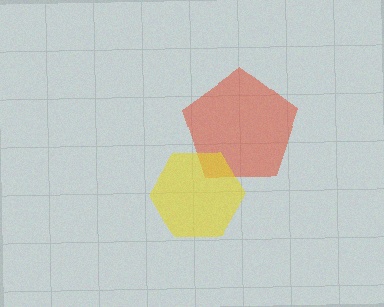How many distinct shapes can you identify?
There are 2 distinct shapes: a red pentagon, a yellow hexagon.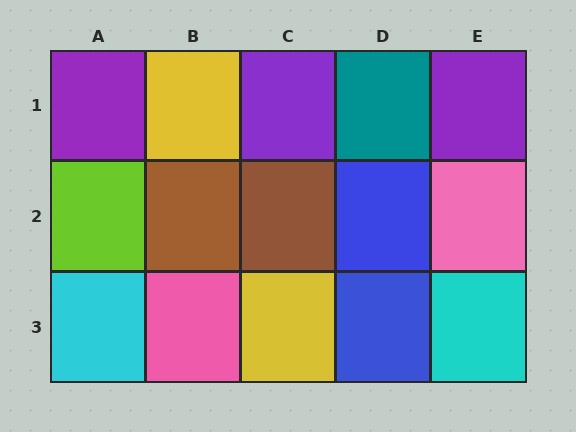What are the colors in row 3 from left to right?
Cyan, pink, yellow, blue, cyan.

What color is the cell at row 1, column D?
Teal.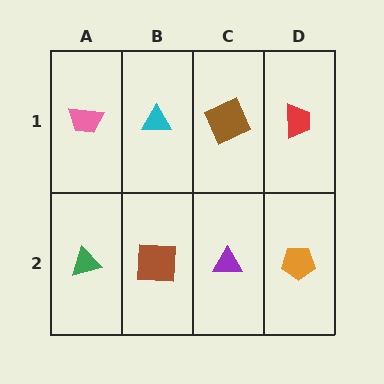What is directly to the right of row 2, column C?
An orange pentagon.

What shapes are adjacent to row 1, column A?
A green triangle (row 2, column A), a cyan triangle (row 1, column B).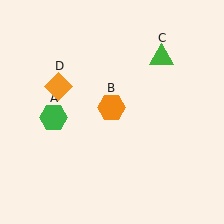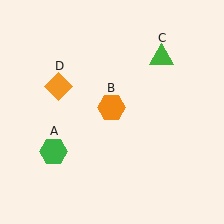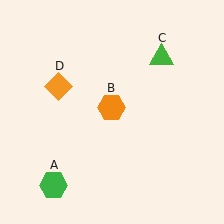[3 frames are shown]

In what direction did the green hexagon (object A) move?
The green hexagon (object A) moved down.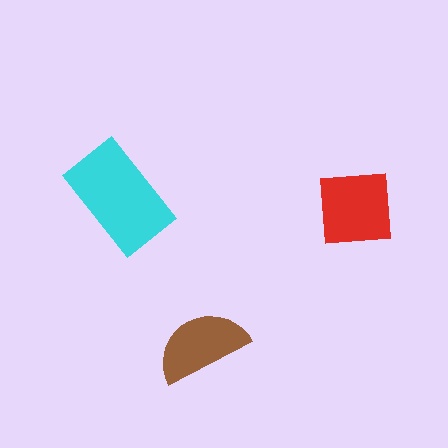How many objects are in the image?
There are 3 objects in the image.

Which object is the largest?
The cyan rectangle.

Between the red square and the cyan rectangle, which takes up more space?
The cyan rectangle.